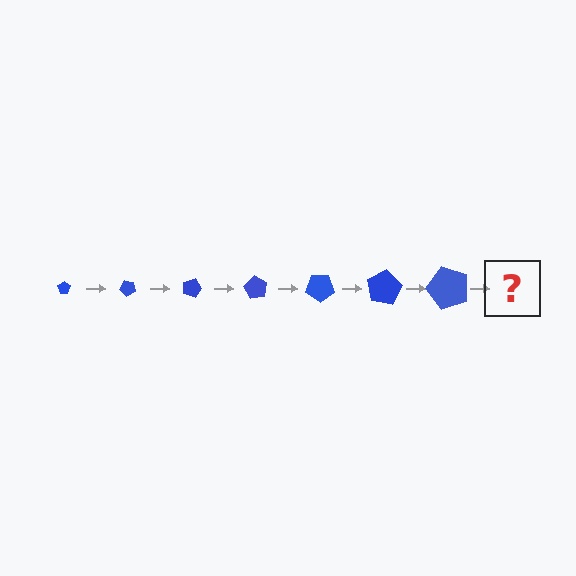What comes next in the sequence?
The next element should be a pentagon, larger than the previous one and rotated 315 degrees from the start.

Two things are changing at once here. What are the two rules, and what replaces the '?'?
The two rules are that the pentagon grows larger each step and it rotates 45 degrees each step. The '?' should be a pentagon, larger than the previous one and rotated 315 degrees from the start.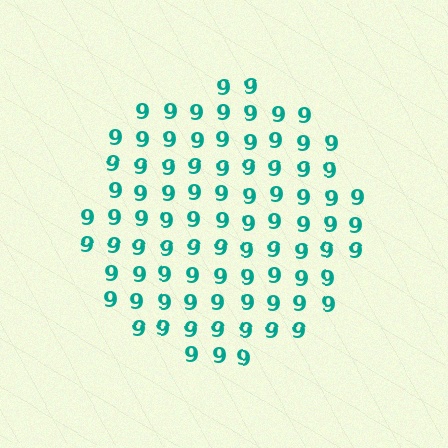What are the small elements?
The small elements are digit 9's.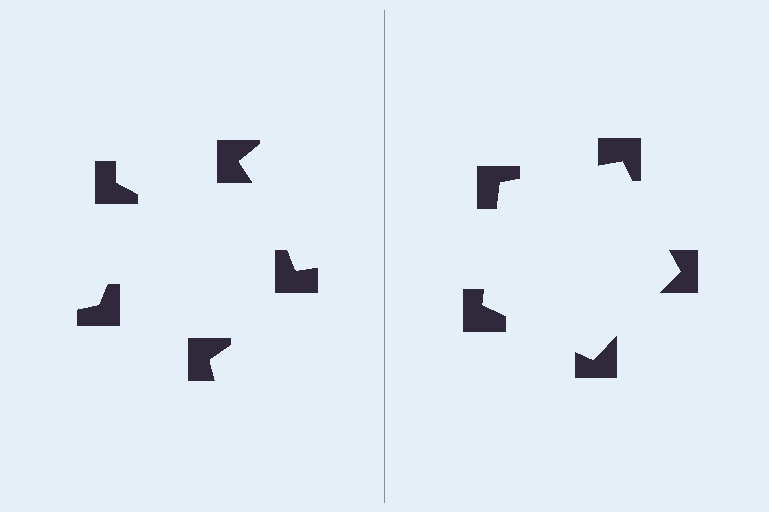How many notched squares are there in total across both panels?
10 — 5 on each side.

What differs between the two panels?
The notched squares are positioned identically on both sides; only the wedge orientations differ. On the right they align to a pentagon; on the left they are misaligned.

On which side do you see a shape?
An illusory pentagon appears on the right side. On the left side the wedge cuts are rotated, so no coherent shape forms.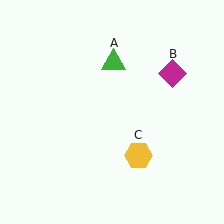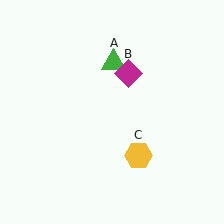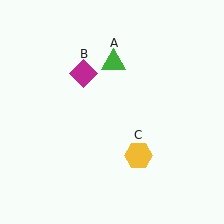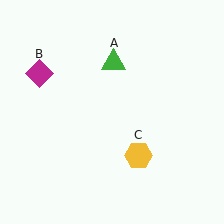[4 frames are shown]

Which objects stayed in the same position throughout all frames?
Green triangle (object A) and yellow hexagon (object C) remained stationary.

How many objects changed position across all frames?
1 object changed position: magenta diamond (object B).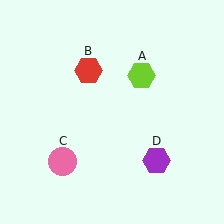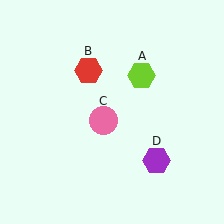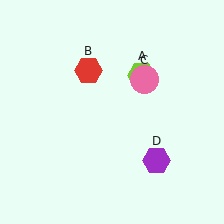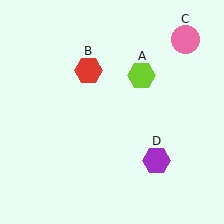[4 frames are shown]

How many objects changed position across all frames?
1 object changed position: pink circle (object C).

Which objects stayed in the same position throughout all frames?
Lime hexagon (object A) and red hexagon (object B) and purple hexagon (object D) remained stationary.